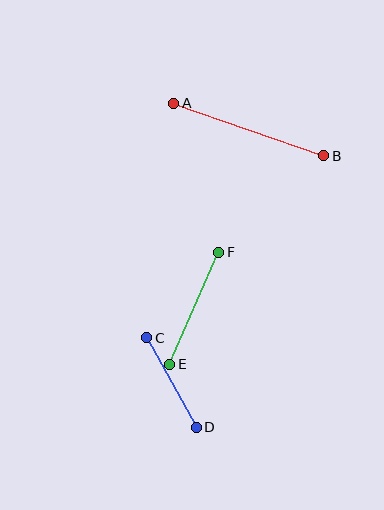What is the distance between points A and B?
The distance is approximately 159 pixels.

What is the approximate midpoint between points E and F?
The midpoint is at approximately (194, 308) pixels.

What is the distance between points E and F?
The distance is approximately 122 pixels.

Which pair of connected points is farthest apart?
Points A and B are farthest apart.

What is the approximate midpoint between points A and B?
The midpoint is at approximately (249, 129) pixels.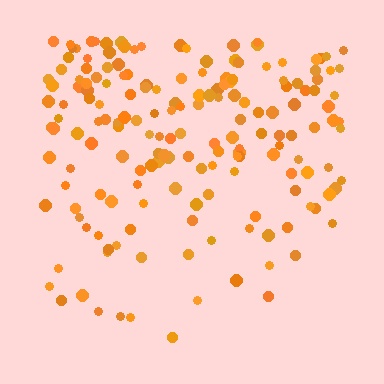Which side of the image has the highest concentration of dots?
The top.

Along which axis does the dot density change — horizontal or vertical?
Vertical.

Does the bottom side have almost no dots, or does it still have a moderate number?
Still a moderate number, just noticeably fewer than the top.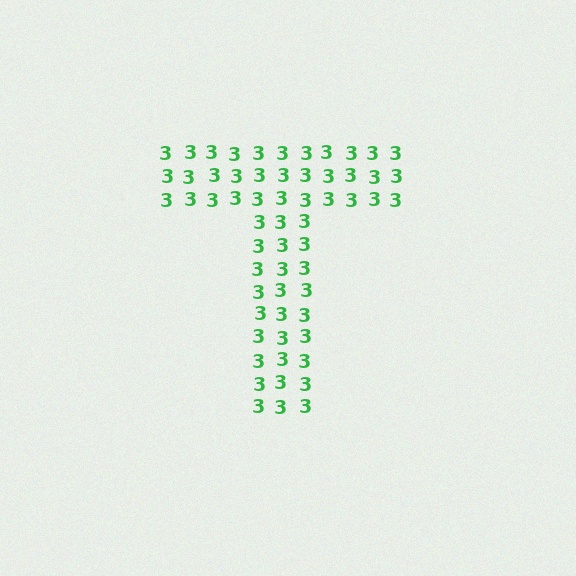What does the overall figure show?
The overall figure shows the letter T.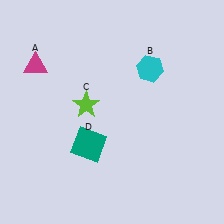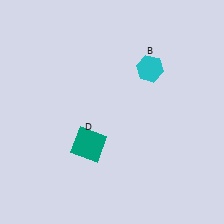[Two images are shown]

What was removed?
The magenta triangle (A), the lime star (C) were removed in Image 2.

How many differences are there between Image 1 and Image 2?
There are 2 differences between the two images.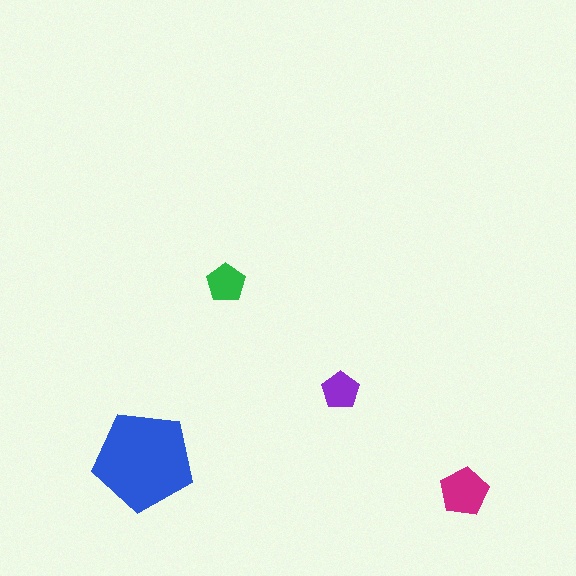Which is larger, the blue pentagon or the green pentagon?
The blue one.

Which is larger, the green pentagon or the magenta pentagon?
The magenta one.